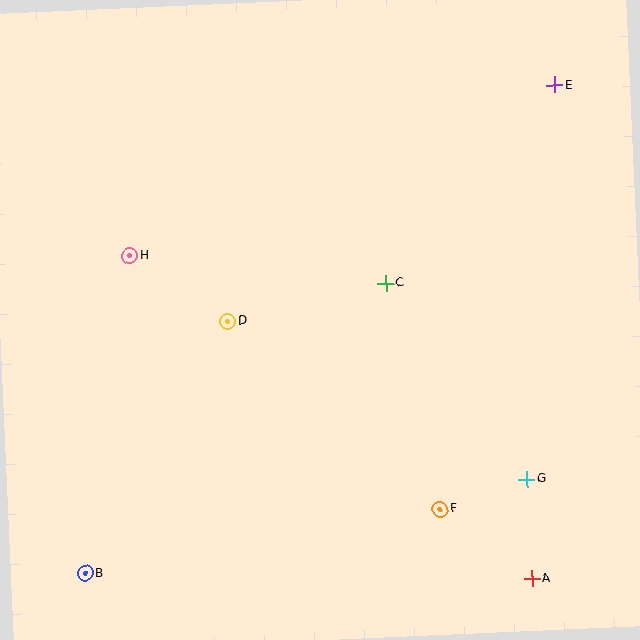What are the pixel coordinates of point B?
Point B is at (85, 573).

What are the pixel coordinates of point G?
Point G is at (527, 479).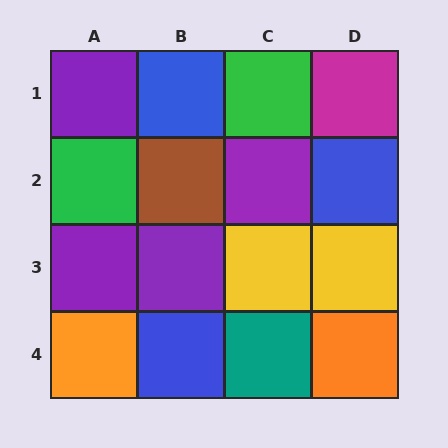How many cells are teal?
1 cell is teal.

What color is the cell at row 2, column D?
Blue.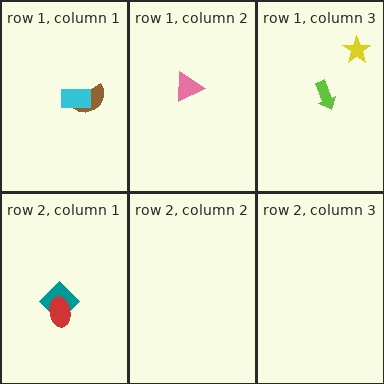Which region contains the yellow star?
The row 1, column 3 region.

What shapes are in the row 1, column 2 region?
The pink triangle.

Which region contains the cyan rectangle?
The row 1, column 1 region.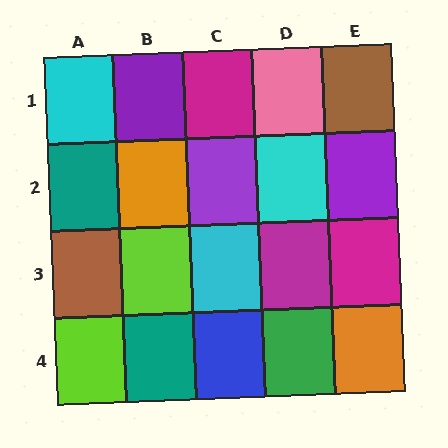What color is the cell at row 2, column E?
Purple.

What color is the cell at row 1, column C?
Magenta.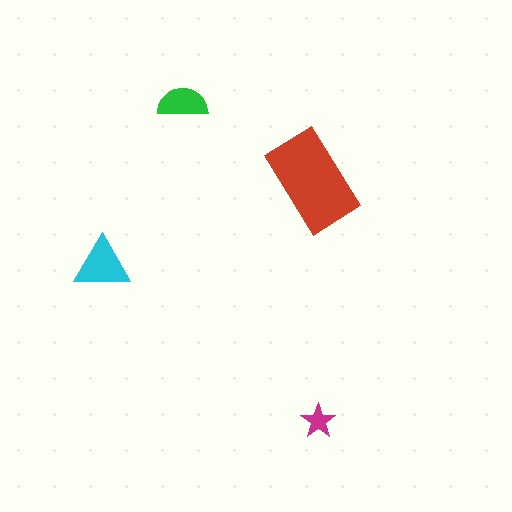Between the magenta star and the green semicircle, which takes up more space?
The green semicircle.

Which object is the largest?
The red rectangle.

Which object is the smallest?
The magenta star.